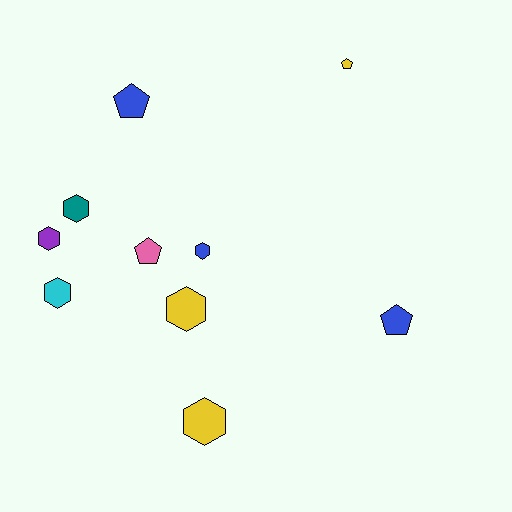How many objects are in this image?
There are 10 objects.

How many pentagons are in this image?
There are 4 pentagons.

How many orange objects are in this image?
There are no orange objects.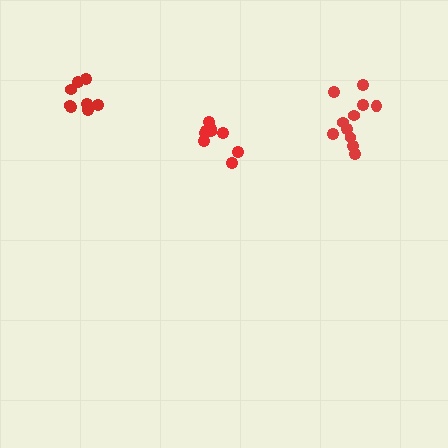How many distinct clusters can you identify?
There are 3 distinct clusters.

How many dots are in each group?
Group 1: 9 dots, Group 2: 8 dots, Group 3: 11 dots (28 total).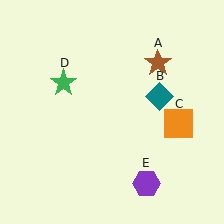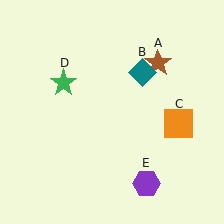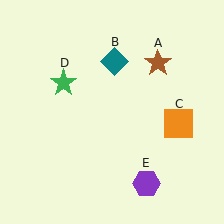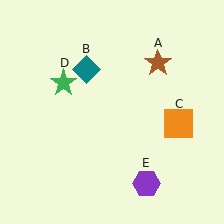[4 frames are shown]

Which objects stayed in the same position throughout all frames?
Brown star (object A) and orange square (object C) and green star (object D) and purple hexagon (object E) remained stationary.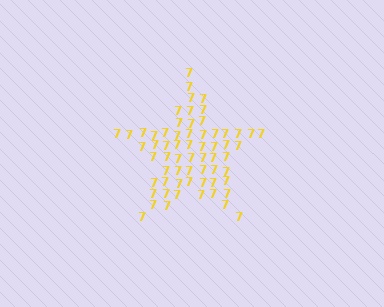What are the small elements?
The small elements are digit 7's.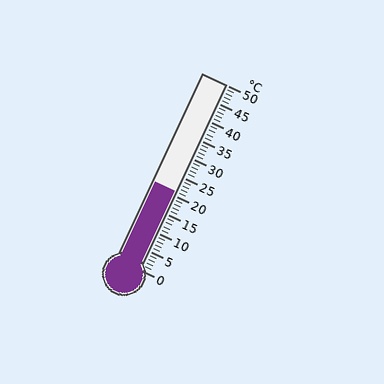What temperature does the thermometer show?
The thermometer shows approximately 21°C.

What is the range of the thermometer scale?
The thermometer scale ranges from 0°C to 50°C.